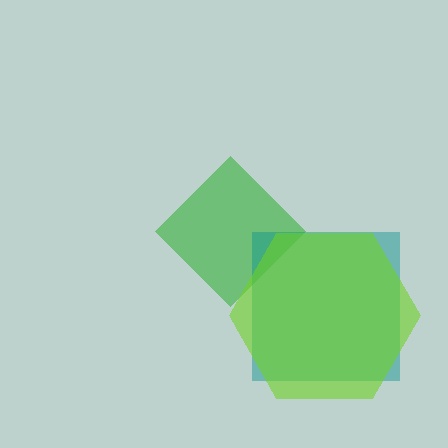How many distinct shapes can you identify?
There are 3 distinct shapes: a green diamond, a teal square, a lime hexagon.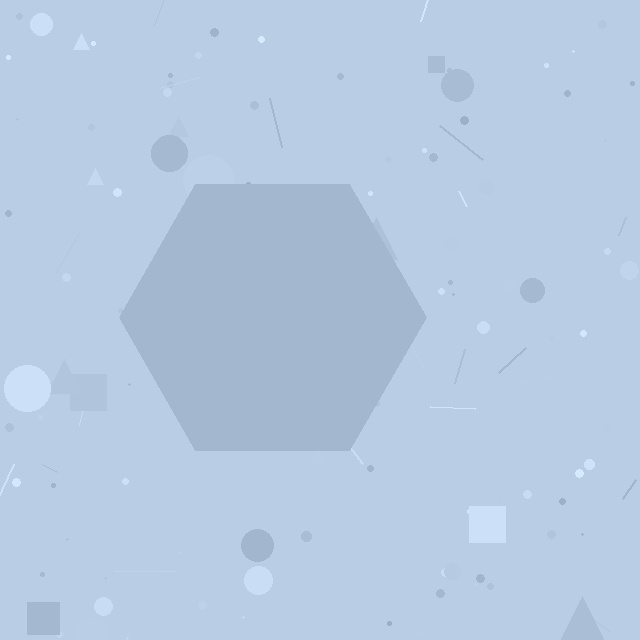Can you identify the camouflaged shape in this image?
The camouflaged shape is a hexagon.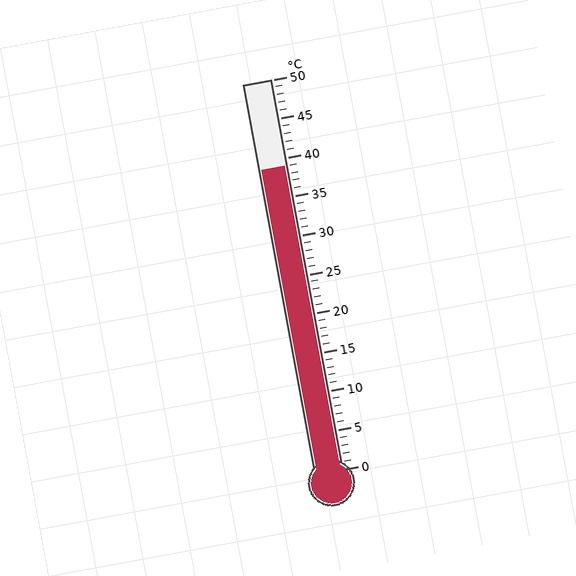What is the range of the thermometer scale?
The thermometer scale ranges from 0°C to 50°C.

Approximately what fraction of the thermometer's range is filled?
The thermometer is filled to approximately 80% of its range.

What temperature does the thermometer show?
The thermometer shows approximately 39°C.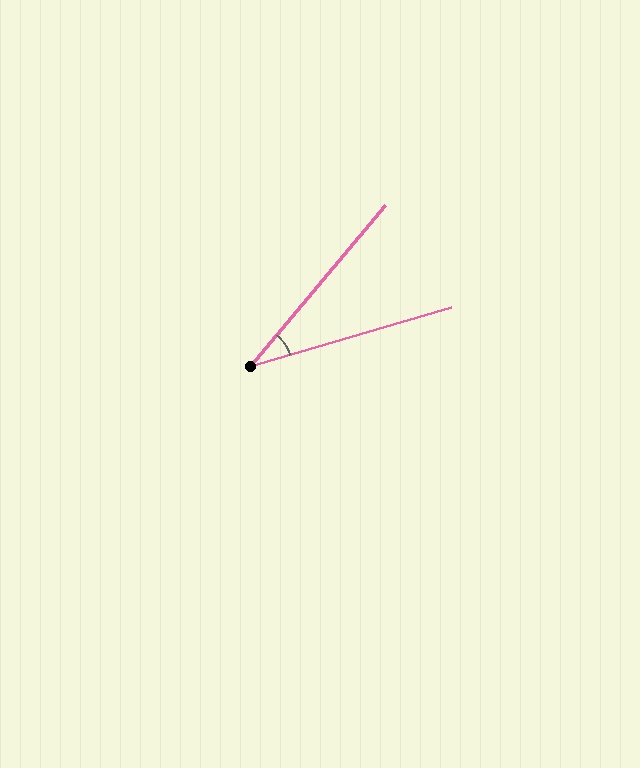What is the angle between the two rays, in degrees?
Approximately 34 degrees.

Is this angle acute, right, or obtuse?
It is acute.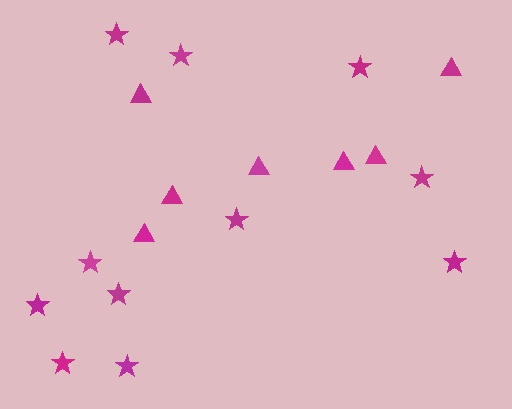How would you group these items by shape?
There are 2 groups: one group of triangles (7) and one group of stars (11).